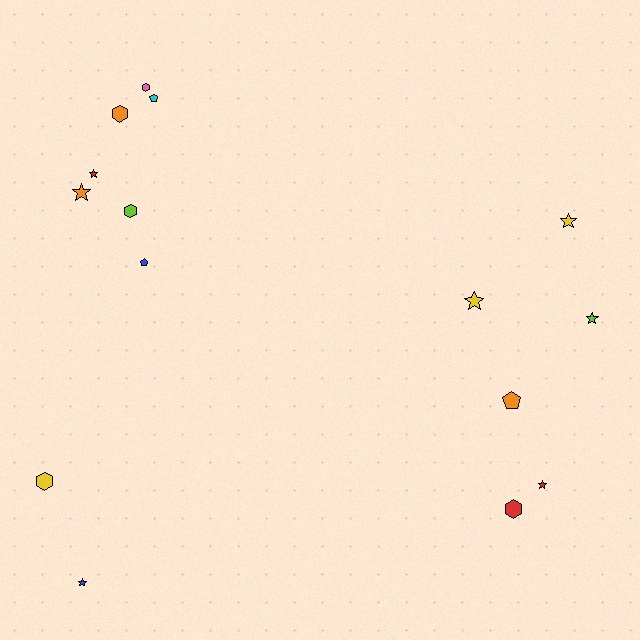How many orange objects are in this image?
There are 3 orange objects.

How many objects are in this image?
There are 15 objects.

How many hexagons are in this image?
There are 5 hexagons.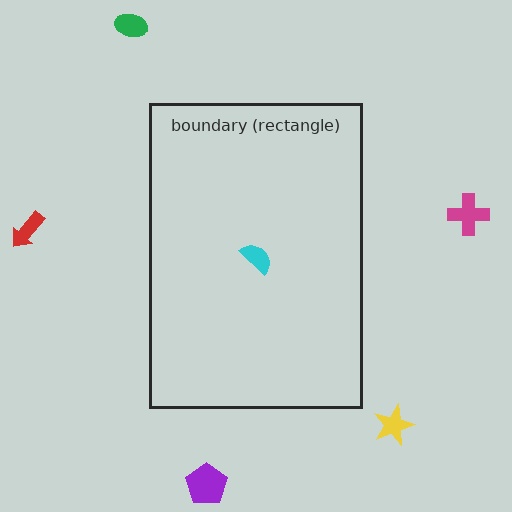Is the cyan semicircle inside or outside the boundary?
Inside.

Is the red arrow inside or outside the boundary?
Outside.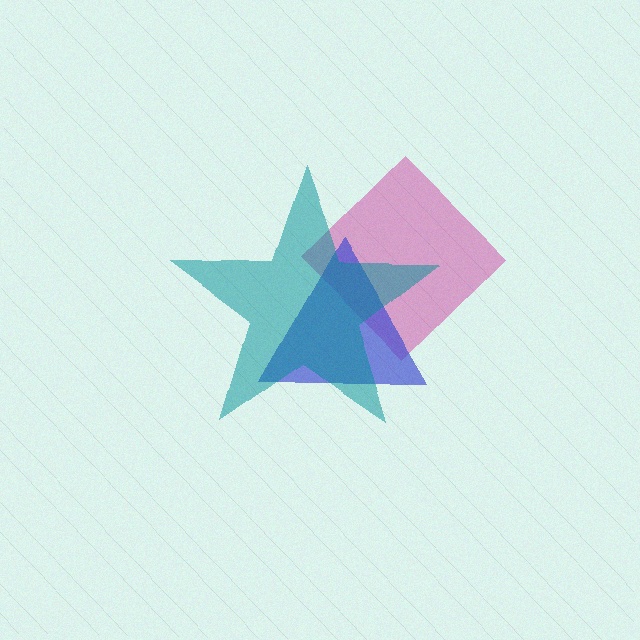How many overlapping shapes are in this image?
There are 3 overlapping shapes in the image.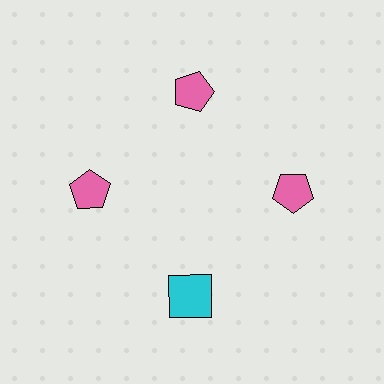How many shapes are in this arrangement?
There are 4 shapes arranged in a ring pattern.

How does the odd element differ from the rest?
It differs in both color (cyan instead of pink) and shape (square instead of pentagon).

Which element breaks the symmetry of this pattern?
The cyan square at roughly the 6 o'clock position breaks the symmetry. All other shapes are pink pentagons.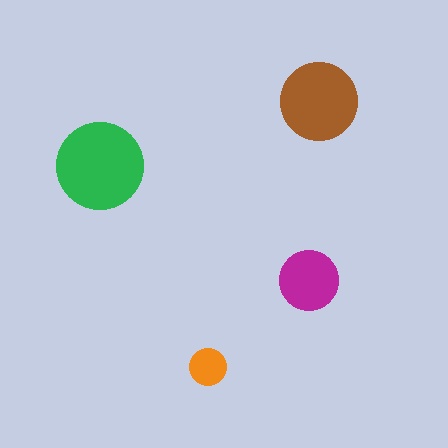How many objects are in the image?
There are 4 objects in the image.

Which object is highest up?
The brown circle is topmost.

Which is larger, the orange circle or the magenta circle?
The magenta one.